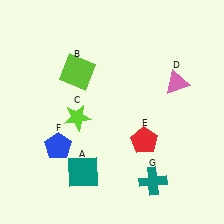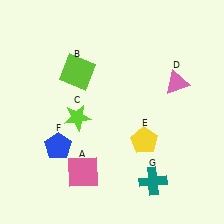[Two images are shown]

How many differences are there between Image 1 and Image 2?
There are 2 differences between the two images.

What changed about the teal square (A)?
In Image 1, A is teal. In Image 2, it changed to pink.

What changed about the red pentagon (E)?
In Image 1, E is red. In Image 2, it changed to yellow.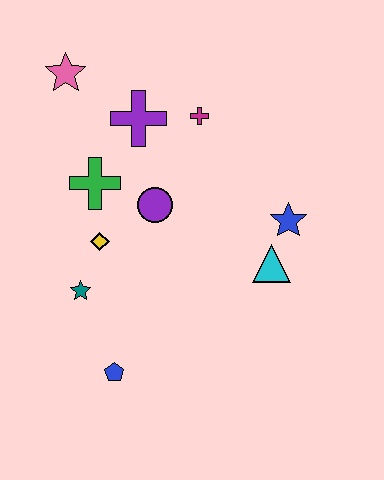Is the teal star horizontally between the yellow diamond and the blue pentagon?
No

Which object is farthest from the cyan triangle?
The pink star is farthest from the cyan triangle.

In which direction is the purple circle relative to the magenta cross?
The purple circle is below the magenta cross.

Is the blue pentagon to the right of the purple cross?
No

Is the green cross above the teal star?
Yes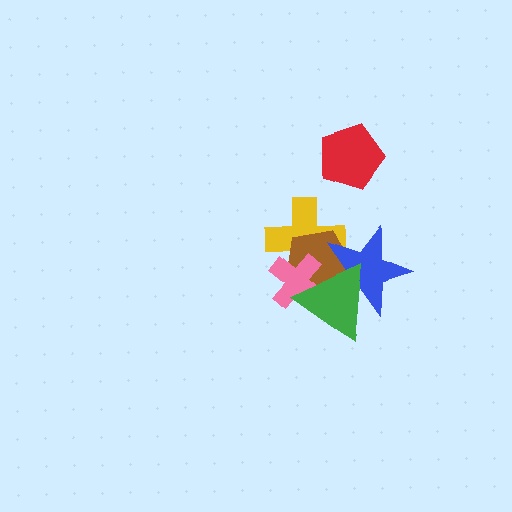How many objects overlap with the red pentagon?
0 objects overlap with the red pentagon.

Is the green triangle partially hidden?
No, no other shape covers it.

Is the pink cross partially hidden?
Yes, it is partially covered by another shape.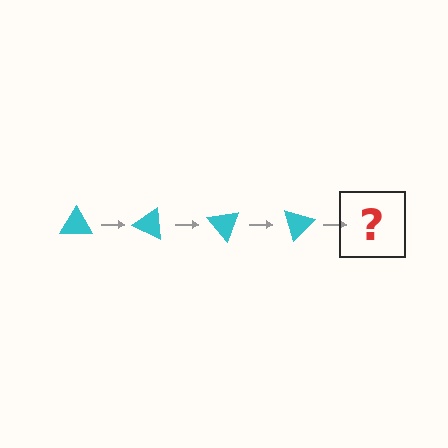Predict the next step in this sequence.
The next step is a cyan triangle rotated 100 degrees.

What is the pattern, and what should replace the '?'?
The pattern is that the triangle rotates 25 degrees each step. The '?' should be a cyan triangle rotated 100 degrees.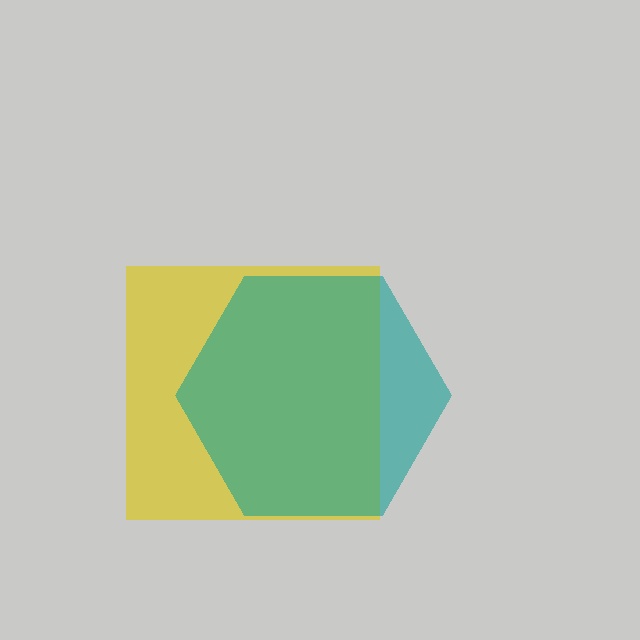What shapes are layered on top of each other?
The layered shapes are: a yellow square, a teal hexagon.